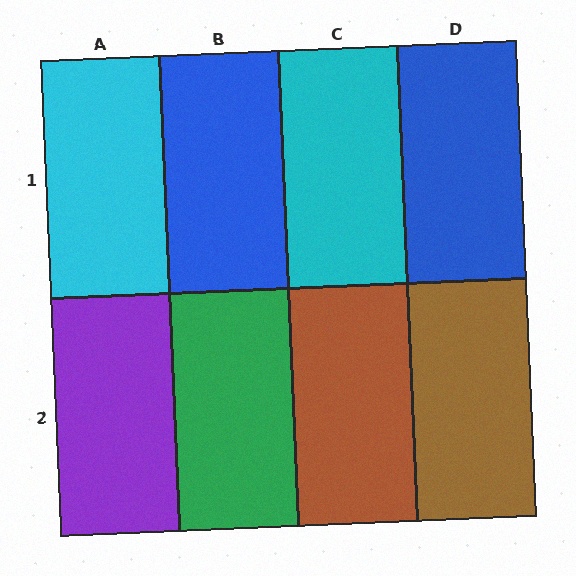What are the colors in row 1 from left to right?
Cyan, blue, cyan, blue.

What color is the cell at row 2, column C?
Brown.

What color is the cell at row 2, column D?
Brown.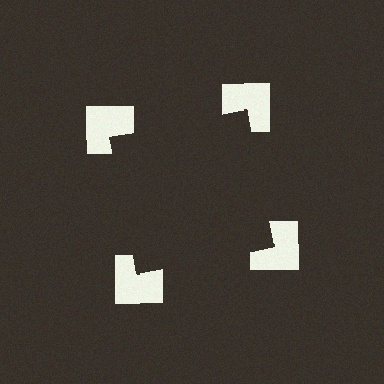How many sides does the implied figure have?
4 sides.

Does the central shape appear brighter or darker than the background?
It typically appears slightly darker than the background, even though no actual brightness change is drawn.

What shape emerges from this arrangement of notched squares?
An illusory square — its edges are inferred from the aligned wedge cuts in the notched squares, not physically drawn.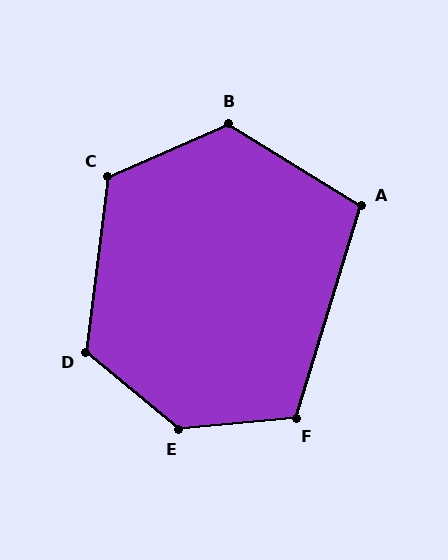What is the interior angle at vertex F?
Approximately 112 degrees (obtuse).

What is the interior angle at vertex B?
Approximately 125 degrees (obtuse).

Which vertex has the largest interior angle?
E, at approximately 135 degrees.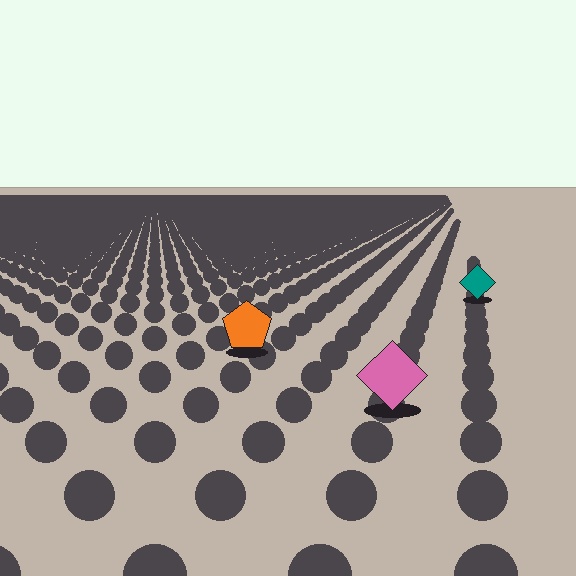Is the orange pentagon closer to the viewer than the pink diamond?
No. The pink diamond is closer — you can tell from the texture gradient: the ground texture is coarser near it.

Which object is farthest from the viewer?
The teal diamond is farthest from the viewer. It appears smaller and the ground texture around it is denser.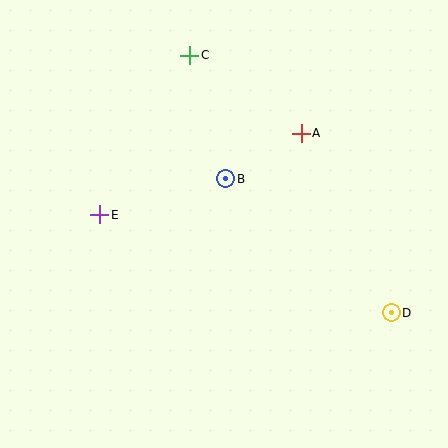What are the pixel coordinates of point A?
Point A is at (301, 133).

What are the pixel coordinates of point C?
Point C is at (190, 55).